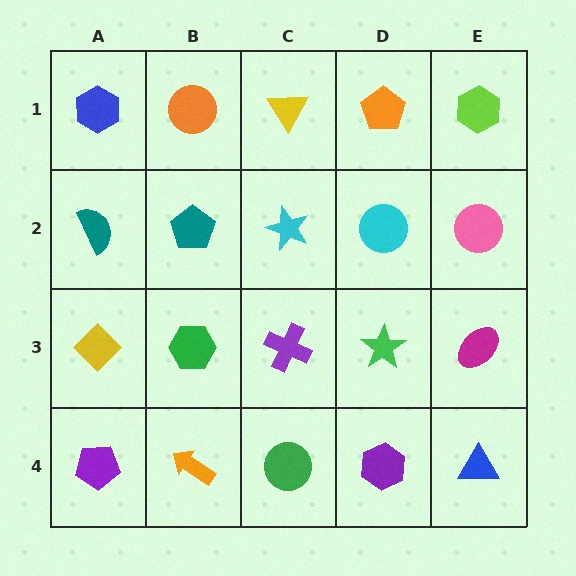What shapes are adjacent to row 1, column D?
A cyan circle (row 2, column D), a yellow triangle (row 1, column C), a lime hexagon (row 1, column E).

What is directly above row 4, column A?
A yellow diamond.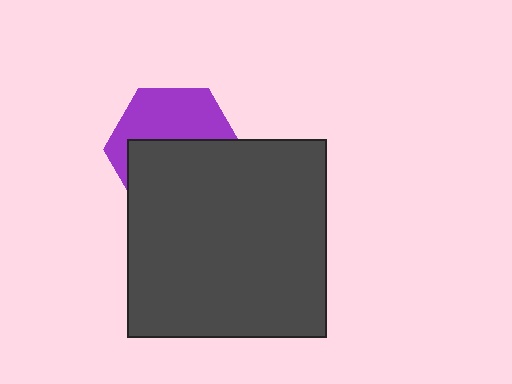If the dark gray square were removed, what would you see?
You would see the complete purple hexagon.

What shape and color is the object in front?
The object in front is a dark gray square.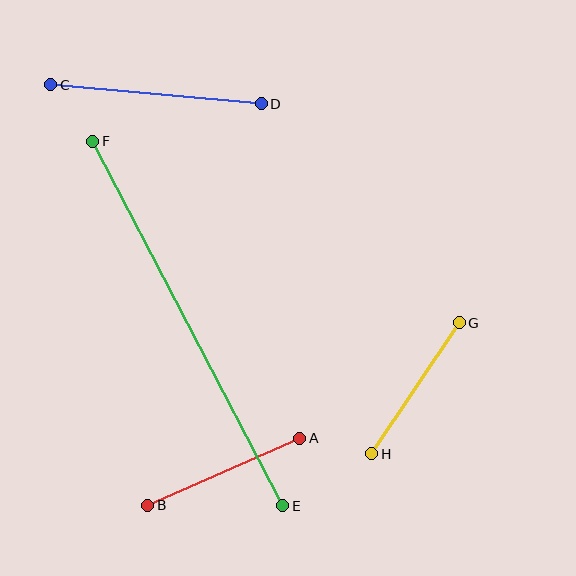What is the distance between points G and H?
The distance is approximately 158 pixels.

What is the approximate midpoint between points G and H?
The midpoint is at approximately (416, 388) pixels.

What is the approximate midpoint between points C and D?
The midpoint is at approximately (156, 94) pixels.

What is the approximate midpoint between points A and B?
The midpoint is at approximately (224, 472) pixels.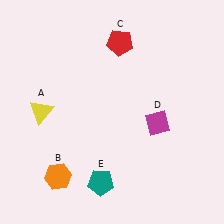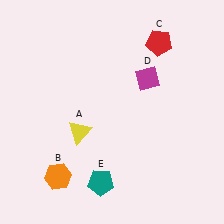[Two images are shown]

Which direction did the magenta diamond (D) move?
The magenta diamond (D) moved up.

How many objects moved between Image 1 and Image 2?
3 objects moved between the two images.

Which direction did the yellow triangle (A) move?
The yellow triangle (A) moved right.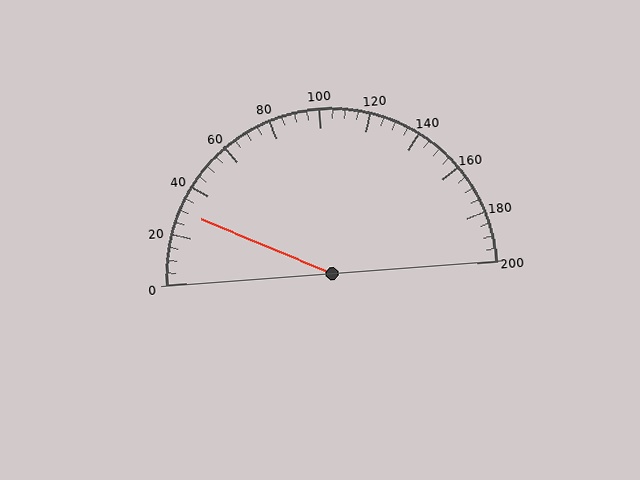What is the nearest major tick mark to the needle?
The nearest major tick mark is 40.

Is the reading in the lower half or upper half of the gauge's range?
The reading is in the lower half of the range (0 to 200).